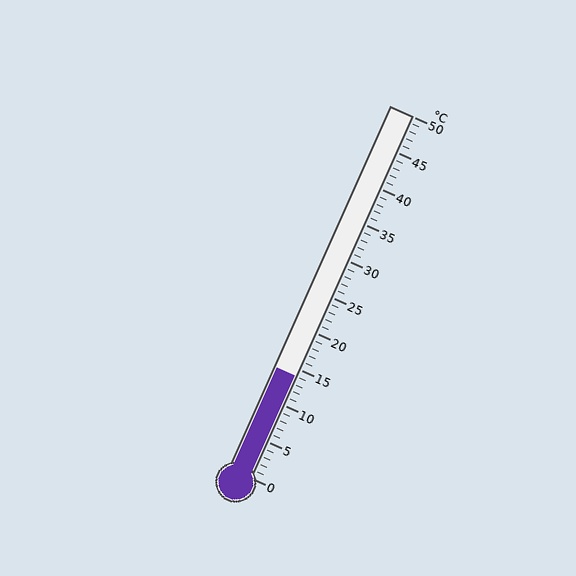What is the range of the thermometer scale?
The thermometer scale ranges from 0°C to 50°C.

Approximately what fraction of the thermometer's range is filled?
The thermometer is filled to approximately 30% of its range.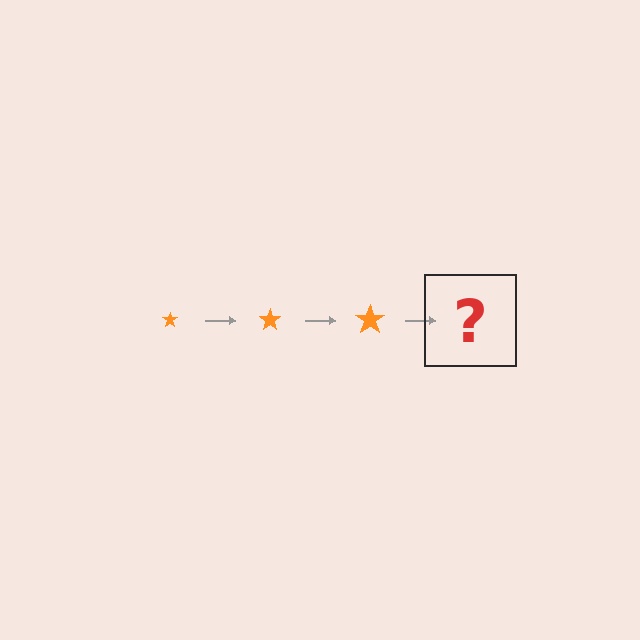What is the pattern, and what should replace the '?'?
The pattern is that the star gets progressively larger each step. The '?' should be an orange star, larger than the previous one.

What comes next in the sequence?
The next element should be an orange star, larger than the previous one.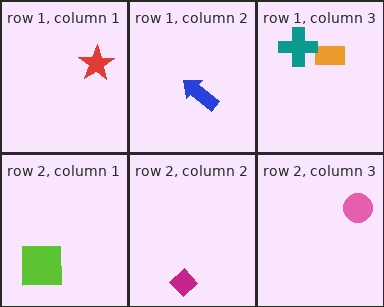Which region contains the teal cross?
The row 1, column 3 region.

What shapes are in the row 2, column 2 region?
The magenta diamond.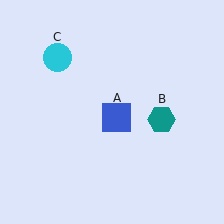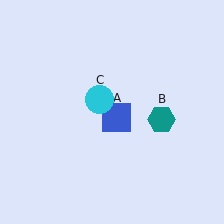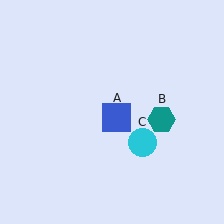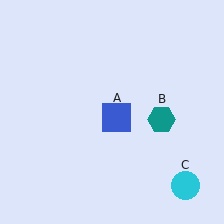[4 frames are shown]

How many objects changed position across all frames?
1 object changed position: cyan circle (object C).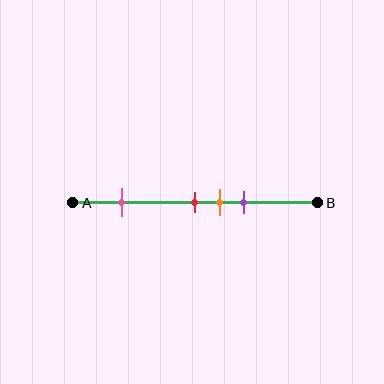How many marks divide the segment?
There are 4 marks dividing the segment.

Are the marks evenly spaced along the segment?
No, the marks are not evenly spaced.